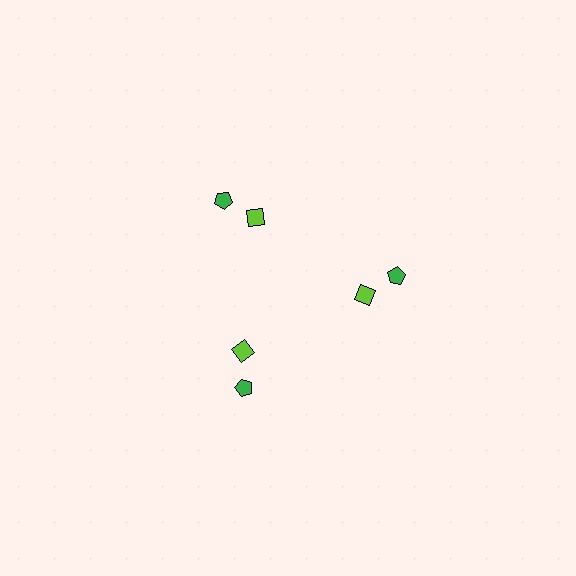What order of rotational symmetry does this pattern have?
This pattern has 3-fold rotational symmetry.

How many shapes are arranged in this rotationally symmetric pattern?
There are 6 shapes, arranged in 3 groups of 2.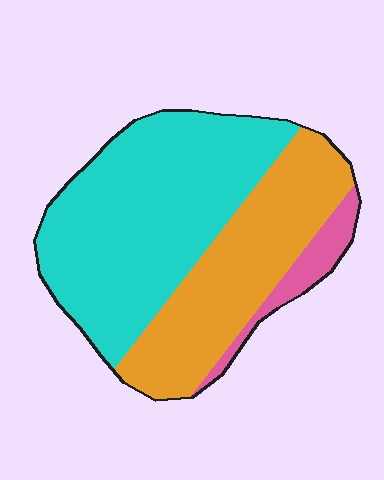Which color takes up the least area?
Pink, at roughly 10%.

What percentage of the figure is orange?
Orange takes up about three eighths (3/8) of the figure.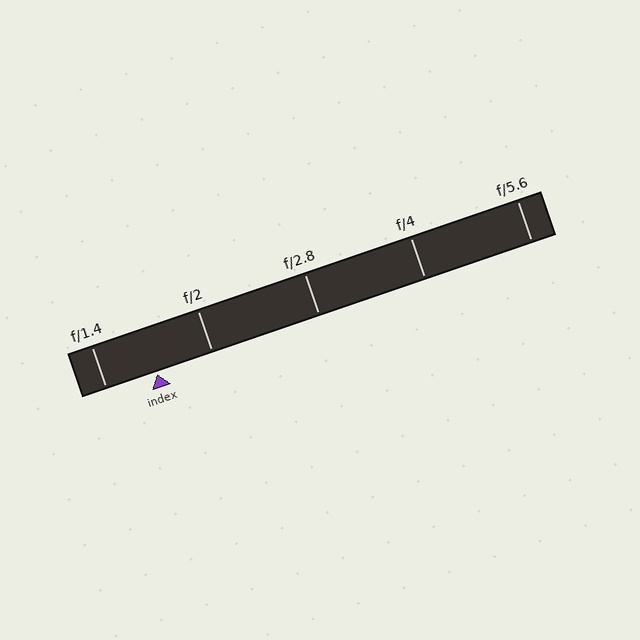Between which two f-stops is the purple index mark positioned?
The index mark is between f/1.4 and f/2.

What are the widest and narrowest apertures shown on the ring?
The widest aperture shown is f/1.4 and the narrowest is f/5.6.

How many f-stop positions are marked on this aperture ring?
There are 5 f-stop positions marked.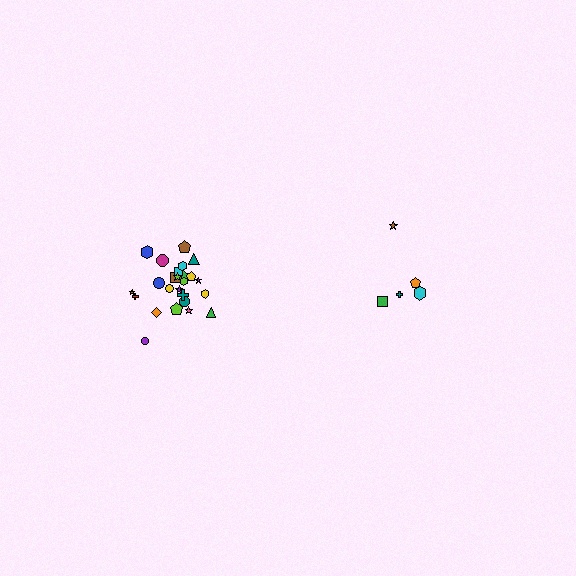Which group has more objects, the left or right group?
The left group.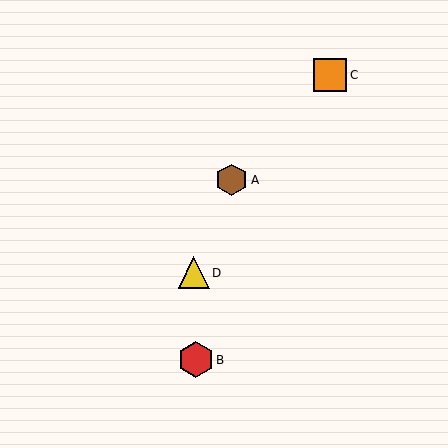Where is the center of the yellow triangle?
The center of the yellow triangle is at (194, 273).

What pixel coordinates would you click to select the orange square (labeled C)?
Click at (330, 75) to select the orange square C.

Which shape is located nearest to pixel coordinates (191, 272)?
The yellow triangle (labeled D) at (194, 273) is nearest to that location.